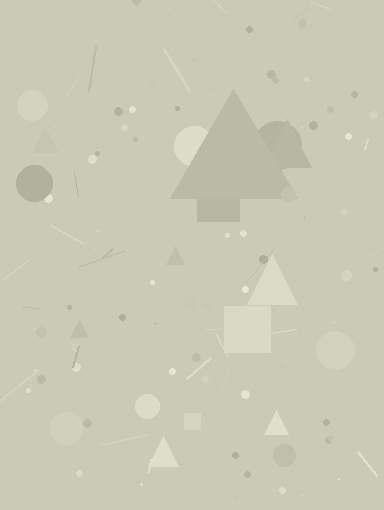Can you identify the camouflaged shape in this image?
The camouflaged shape is a triangle.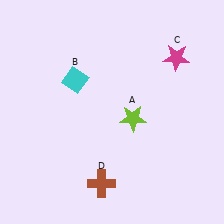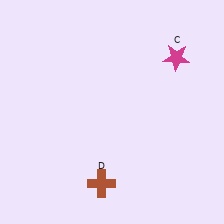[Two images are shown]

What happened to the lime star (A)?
The lime star (A) was removed in Image 2. It was in the bottom-right area of Image 1.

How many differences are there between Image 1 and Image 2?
There are 2 differences between the two images.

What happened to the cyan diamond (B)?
The cyan diamond (B) was removed in Image 2. It was in the top-left area of Image 1.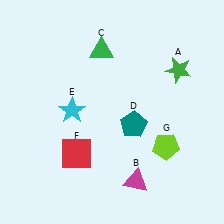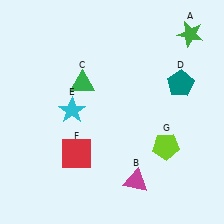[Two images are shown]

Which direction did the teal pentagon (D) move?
The teal pentagon (D) moved right.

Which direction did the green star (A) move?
The green star (A) moved up.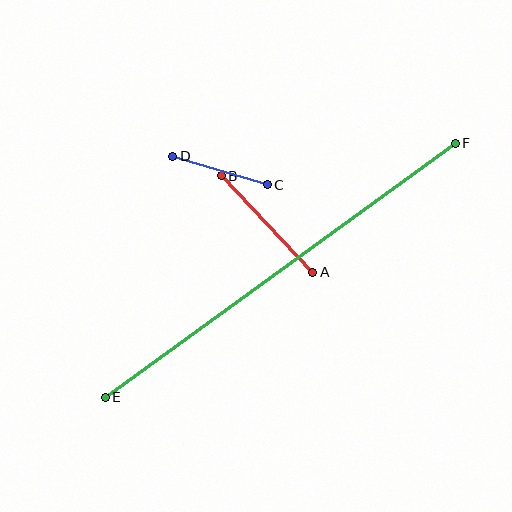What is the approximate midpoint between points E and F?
The midpoint is at approximately (280, 270) pixels.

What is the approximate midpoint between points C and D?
The midpoint is at approximately (220, 171) pixels.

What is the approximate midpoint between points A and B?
The midpoint is at approximately (267, 224) pixels.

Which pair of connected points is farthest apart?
Points E and F are farthest apart.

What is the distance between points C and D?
The distance is approximately 98 pixels.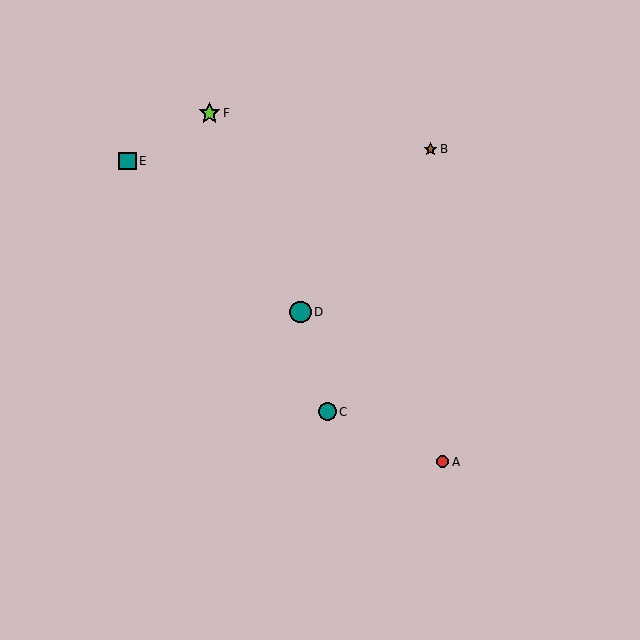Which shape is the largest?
The lime star (labeled F) is the largest.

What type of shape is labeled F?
Shape F is a lime star.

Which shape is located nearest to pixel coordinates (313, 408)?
The teal circle (labeled C) at (327, 412) is nearest to that location.